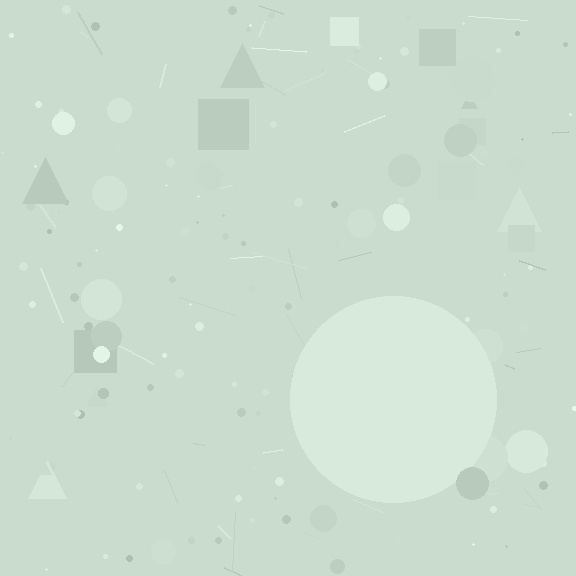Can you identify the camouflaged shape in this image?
The camouflaged shape is a circle.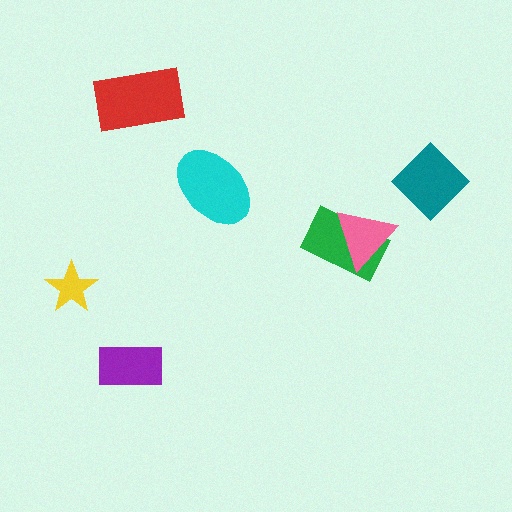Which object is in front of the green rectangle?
The pink triangle is in front of the green rectangle.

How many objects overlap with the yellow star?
0 objects overlap with the yellow star.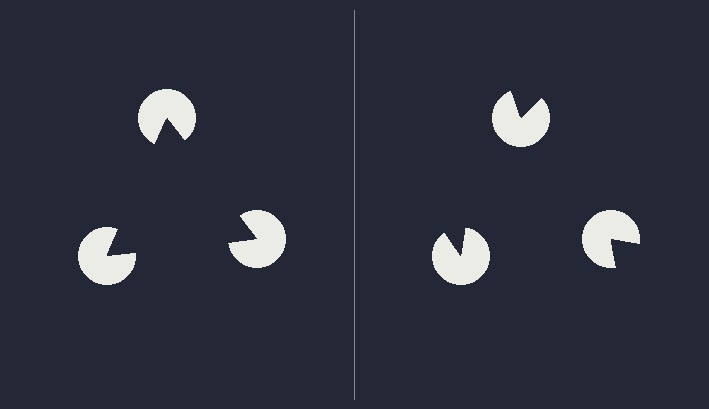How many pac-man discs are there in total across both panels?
6 — 3 on each side.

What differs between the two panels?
The pac-man discs are positioned identically on both sides; only the wedge orientations differ. On the left they align to a triangle; on the right they are misaligned.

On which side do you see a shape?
An illusory triangle appears on the left side. On the right side the wedge cuts are rotated, so no coherent shape forms.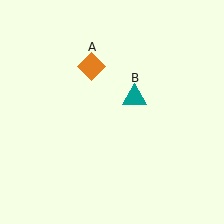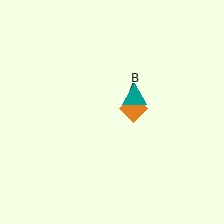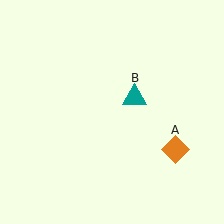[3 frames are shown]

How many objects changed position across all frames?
1 object changed position: orange diamond (object A).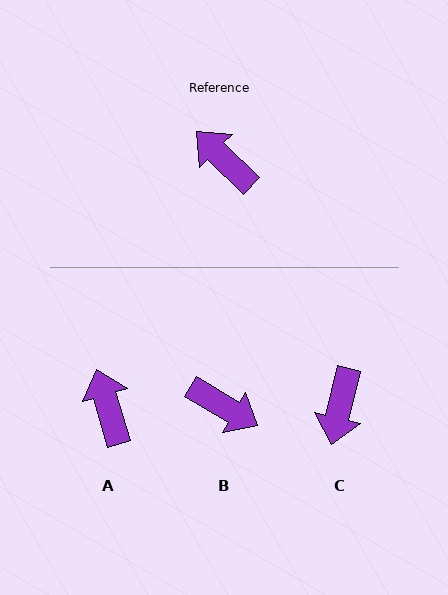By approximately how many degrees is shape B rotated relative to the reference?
Approximately 166 degrees clockwise.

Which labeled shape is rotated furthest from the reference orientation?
B, about 166 degrees away.